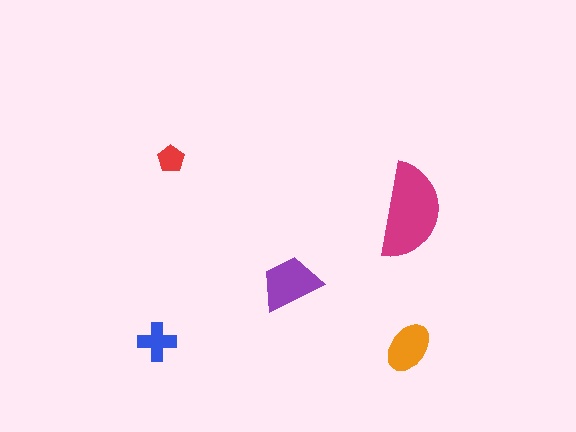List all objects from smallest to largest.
The red pentagon, the blue cross, the orange ellipse, the purple trapezoid, the magenta semicircle.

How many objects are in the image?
There are 5 objects in the image.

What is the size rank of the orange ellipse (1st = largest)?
3rd.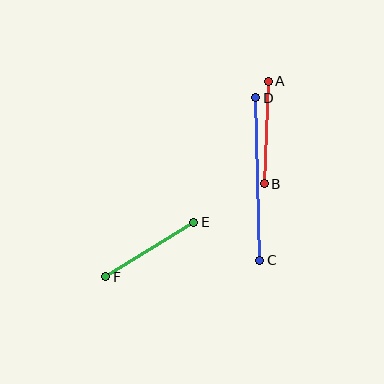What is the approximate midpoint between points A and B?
The midpoint is at approximately (266, 132) pixels.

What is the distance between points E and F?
The distance is approximately 103 pixels.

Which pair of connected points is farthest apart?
Points C and D are farthest apart.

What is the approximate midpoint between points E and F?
The midpoint is at approximately (150, 250) pixels.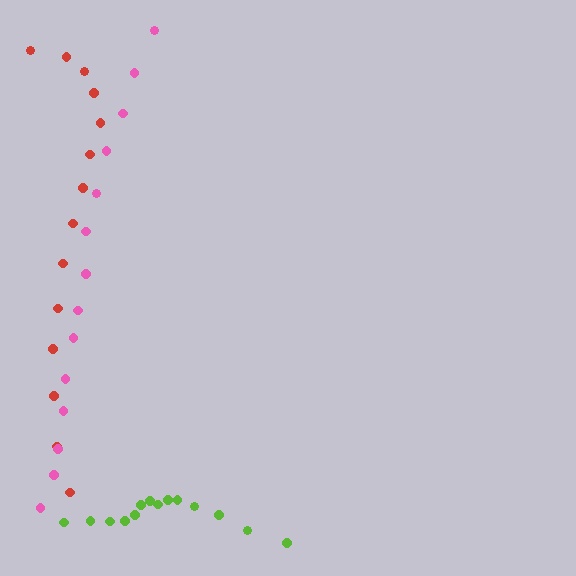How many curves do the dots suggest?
There are 3 distinct paths.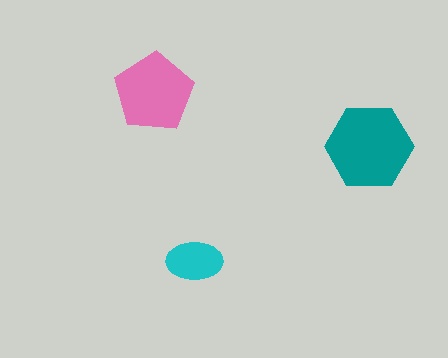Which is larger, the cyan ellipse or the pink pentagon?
The pink pentagon.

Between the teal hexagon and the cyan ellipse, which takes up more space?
The teal hexagon.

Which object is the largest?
The teal hexagon.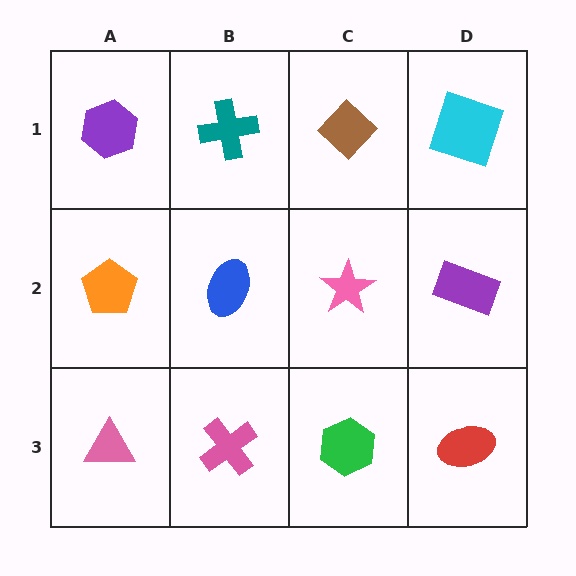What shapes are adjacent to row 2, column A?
A purple hexagon (row 1, column A), a pink triangle (row 3, column A), a blue ellipse (row 2, column B).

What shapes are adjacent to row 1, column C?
A pink star (row 2, column C), a teal cross (row 1, column B), a cyan square (row 1, column D).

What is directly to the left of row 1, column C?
A teal cross.